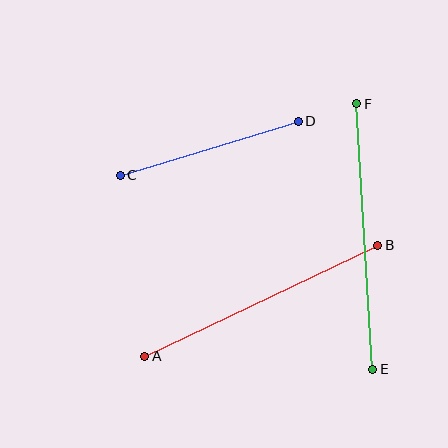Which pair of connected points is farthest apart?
Points E and F are farthest apart.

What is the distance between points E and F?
The distance is approximately 266 pixels.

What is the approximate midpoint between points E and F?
The midpoint is at approximately (365, 237) pixels.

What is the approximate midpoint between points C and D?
The midpoint is at approximately (209, 148) pixels.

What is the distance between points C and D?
The distance is approximately 186 pixels.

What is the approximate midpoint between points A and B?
The midpoint is at approximately (261, 301) pixels.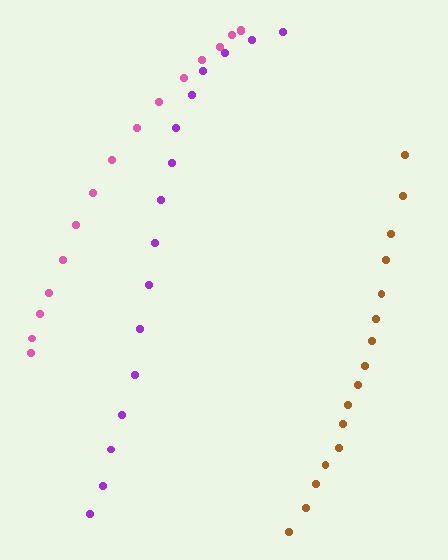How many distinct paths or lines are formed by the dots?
There are 3 distinct paths.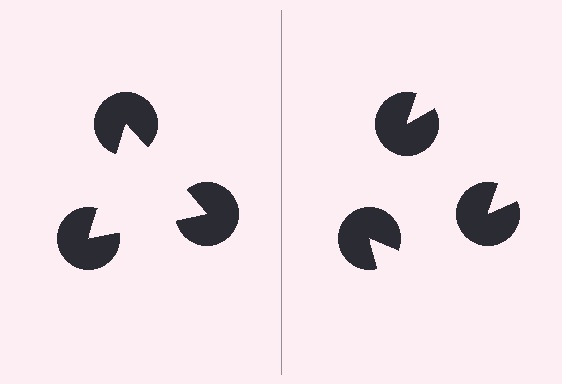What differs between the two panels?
The pac-man discs are positioned identically on both sides; only the wedge orientations differ. On the left they align to a triangle; on the right they are misaligned.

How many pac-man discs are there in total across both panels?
6 — 3 on each side.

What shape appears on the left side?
An illusory triangle.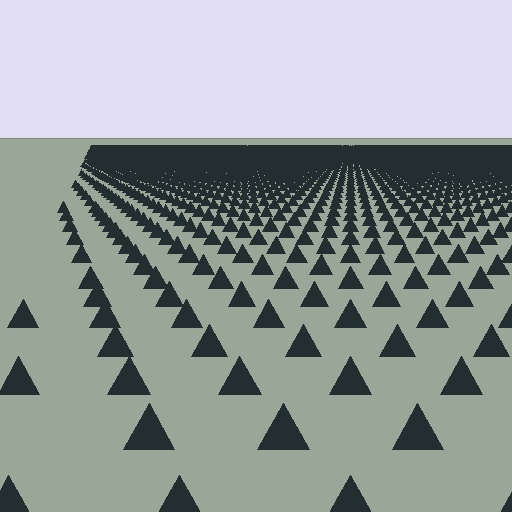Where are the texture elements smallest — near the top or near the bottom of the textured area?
Near the top.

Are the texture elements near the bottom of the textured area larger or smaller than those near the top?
Larger. Near the bottom, elements are closer to the viewer and appear at a bigger on-screen size.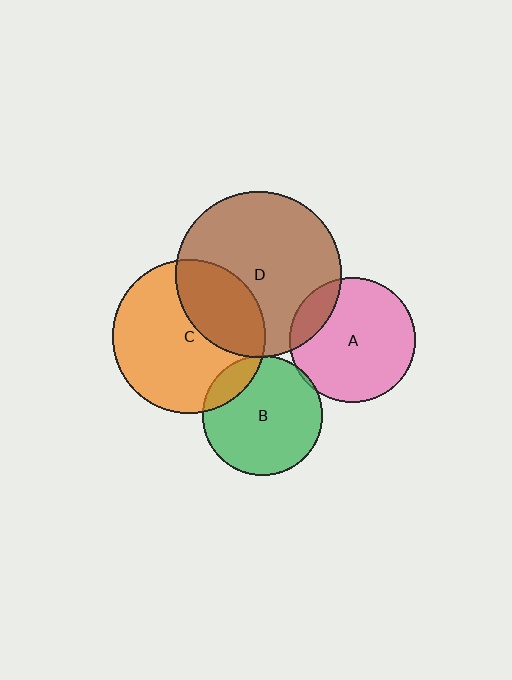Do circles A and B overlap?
Yes.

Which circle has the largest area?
Circle D (brown).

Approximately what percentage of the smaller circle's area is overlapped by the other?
Approximately 5%.